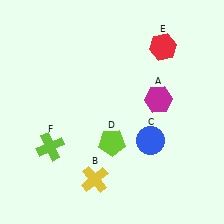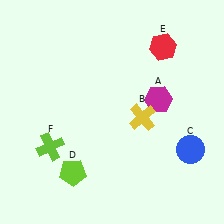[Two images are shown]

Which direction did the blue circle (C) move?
The blue circle (C) moved right.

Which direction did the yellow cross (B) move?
The yellow cross (B) moved up.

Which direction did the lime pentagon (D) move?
The lime pentagon (D) moved left.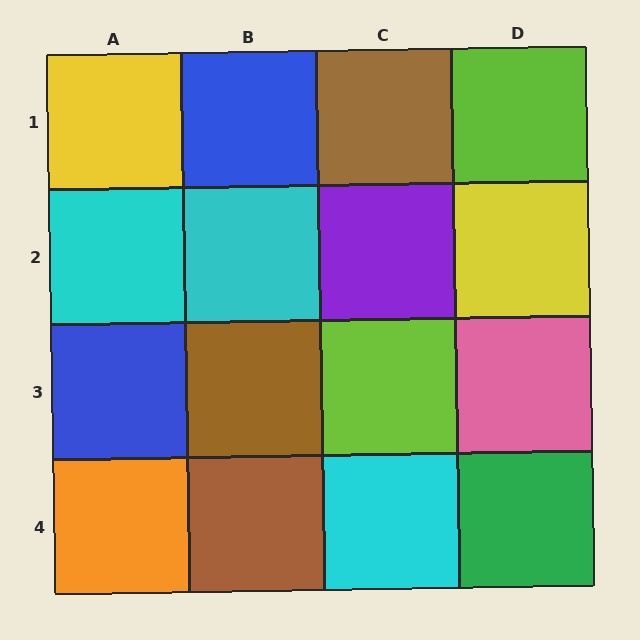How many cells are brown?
3 cells are brown.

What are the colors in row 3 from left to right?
Blue, brown, lime, pink.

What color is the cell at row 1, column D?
Lime.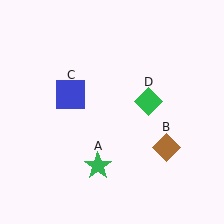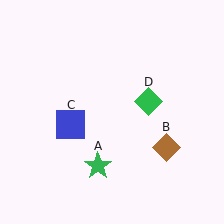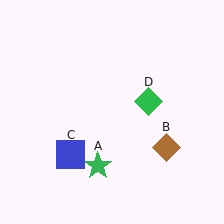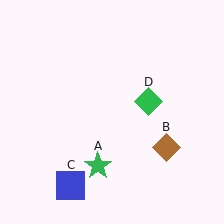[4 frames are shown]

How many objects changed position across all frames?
1 object changed position: blue square (object C).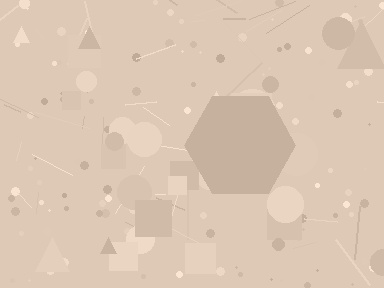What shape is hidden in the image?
A hexagon is hidden in the image.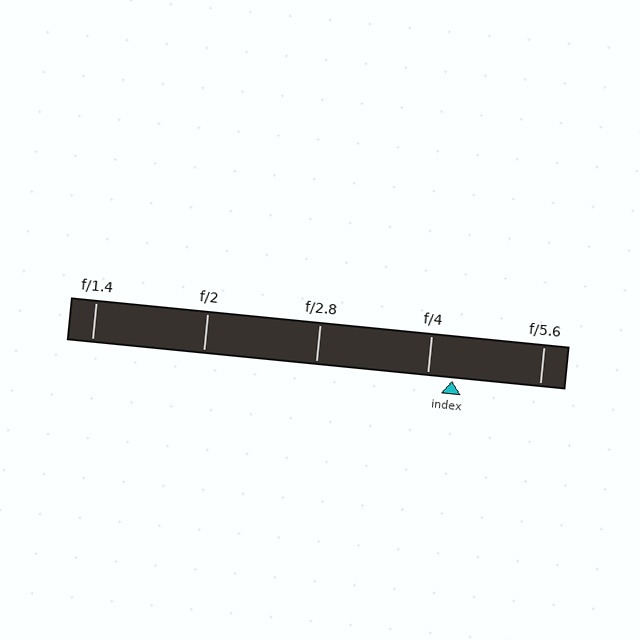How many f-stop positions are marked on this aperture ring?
There are 5 f-stop positions marked.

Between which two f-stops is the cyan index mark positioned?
The index mark is between f/4 and f/5.6.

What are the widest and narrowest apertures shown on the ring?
The widest aperture shown is f/1.4 and the narrowest is f/5.6.